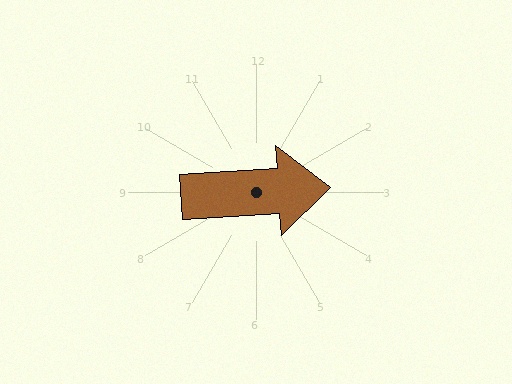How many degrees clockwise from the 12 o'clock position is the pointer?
Approximately 86 degrees.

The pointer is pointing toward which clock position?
Roughly 3 o'clock.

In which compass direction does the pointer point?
East.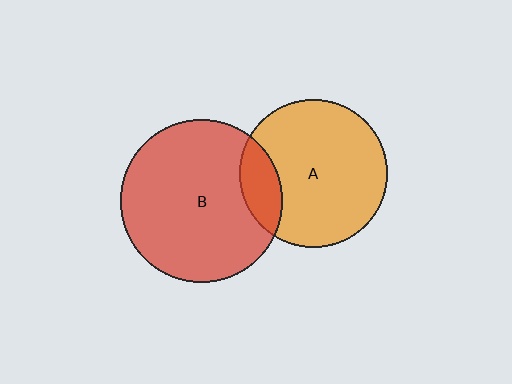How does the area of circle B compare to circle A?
Approximately 1.2 times.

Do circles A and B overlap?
Yes.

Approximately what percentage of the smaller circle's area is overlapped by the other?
Approximately 15%.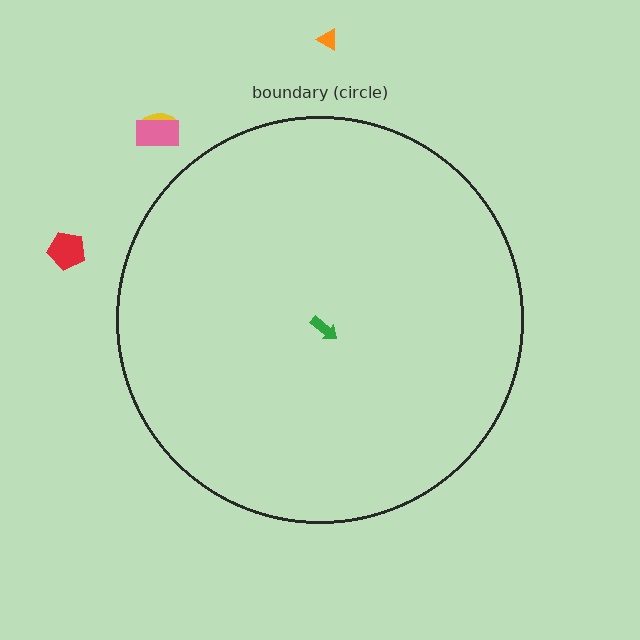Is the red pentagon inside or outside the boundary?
Outside.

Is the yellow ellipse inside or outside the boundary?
Outside.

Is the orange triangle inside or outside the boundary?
Outside.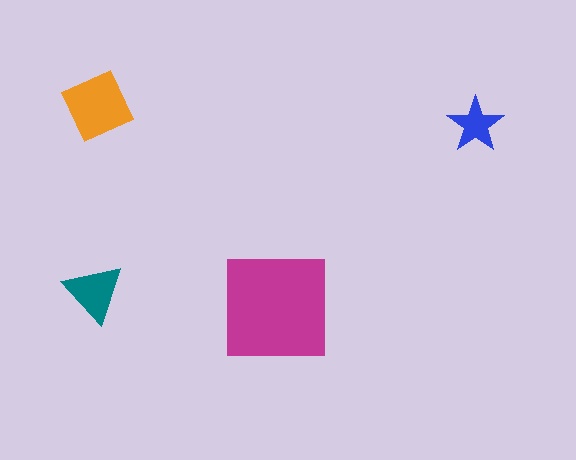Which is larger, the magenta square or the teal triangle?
The magenta square.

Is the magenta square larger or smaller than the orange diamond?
Larger.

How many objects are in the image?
There are 4 objects in the image.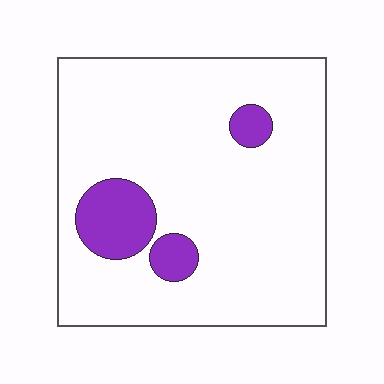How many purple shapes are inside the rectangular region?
3.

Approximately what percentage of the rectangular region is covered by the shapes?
Approximately 10%.